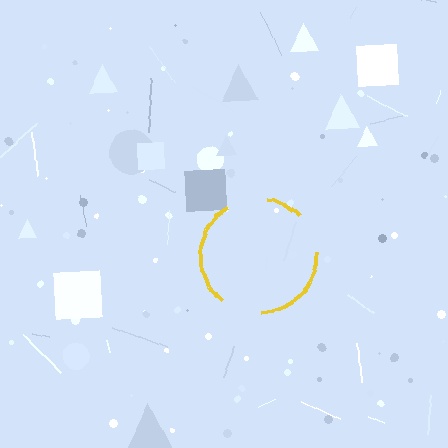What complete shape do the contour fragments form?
The contour fragments form a circle.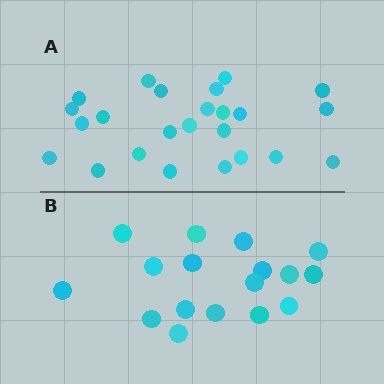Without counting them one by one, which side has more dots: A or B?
Region A (the top region) has more dots.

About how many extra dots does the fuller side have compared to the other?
Region A has roughly 8 or so more dots than region B.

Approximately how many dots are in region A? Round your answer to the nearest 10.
About 20 dots. (The exact count is 24, which rounds to 20.)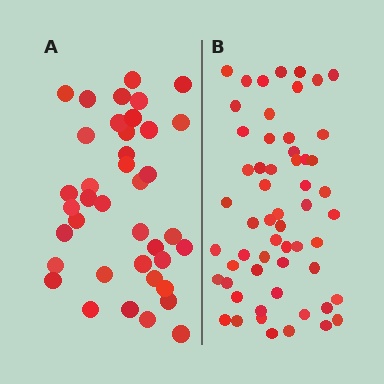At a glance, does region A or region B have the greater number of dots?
Region B (the right region) has more dots.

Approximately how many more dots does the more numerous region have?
Region B has approximately 20 more dots than region A.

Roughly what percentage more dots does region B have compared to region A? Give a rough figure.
About 45% more.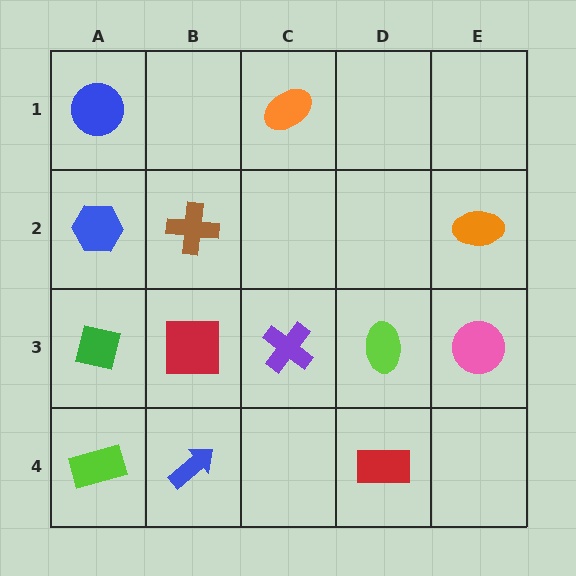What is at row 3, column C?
A purple cross.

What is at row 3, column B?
A red square.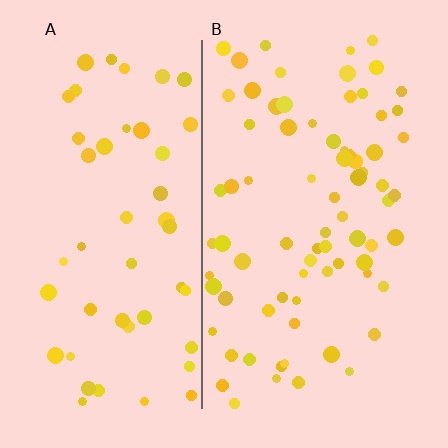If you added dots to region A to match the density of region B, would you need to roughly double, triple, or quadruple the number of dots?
Approximately double.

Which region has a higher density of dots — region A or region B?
B (the right).